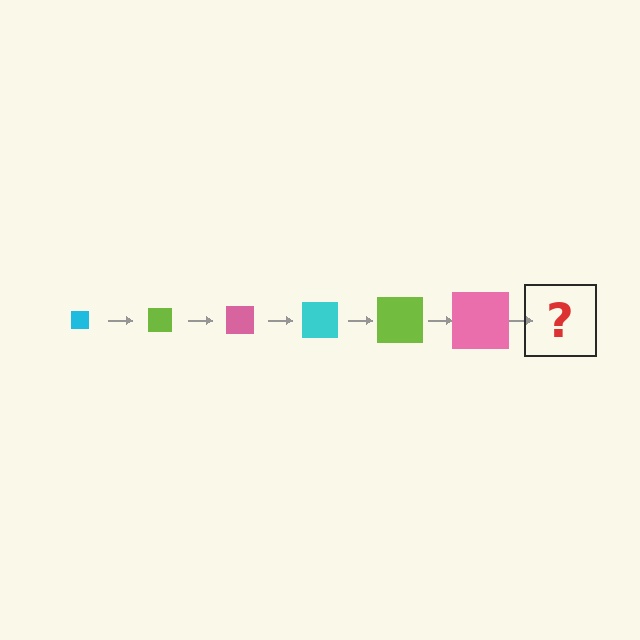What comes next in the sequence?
The next element should be a cyan square, larger than the previous one.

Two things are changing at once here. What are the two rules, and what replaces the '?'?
The two rules are that the square grows larger each step and the color cycles through cyan, lime, and pink. The '?' should be a cyan square, larger than the previous one.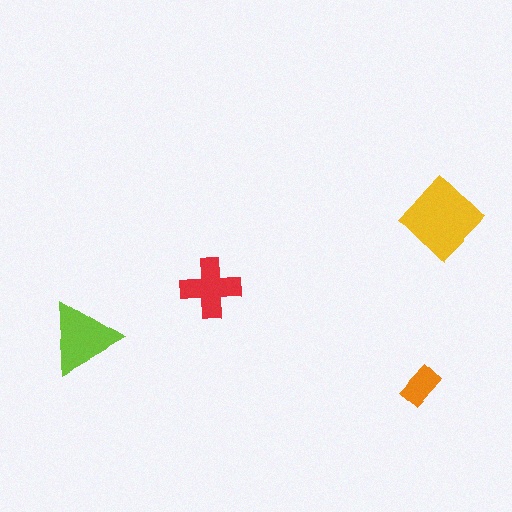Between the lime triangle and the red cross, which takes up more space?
The lime triangle.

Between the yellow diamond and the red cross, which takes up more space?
The yellow diamond.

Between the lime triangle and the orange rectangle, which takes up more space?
The lime triangle.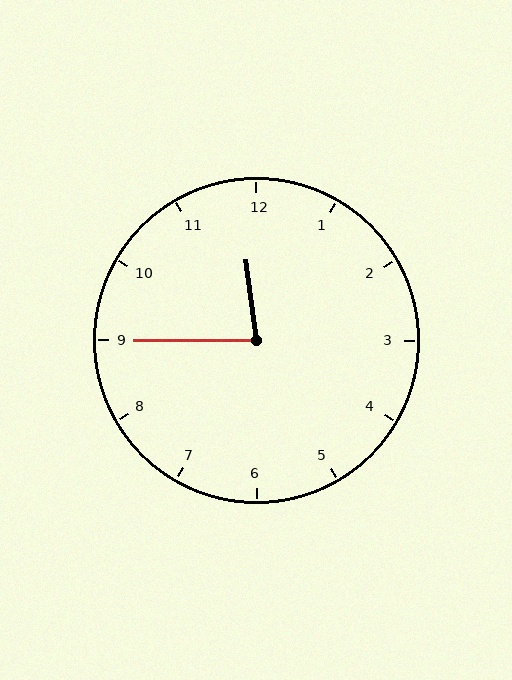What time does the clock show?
11:45.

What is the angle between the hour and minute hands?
Approximately 82 degrees.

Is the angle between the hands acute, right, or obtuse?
It is acute.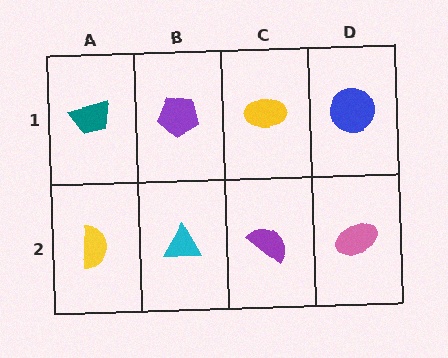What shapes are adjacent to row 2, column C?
A yellow ellipse (row 1, column C), a cyan triangle (row 2, column B), a pink ellipse (row 2, column D).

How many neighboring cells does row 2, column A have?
2.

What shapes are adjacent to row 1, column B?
A cyan triangle (row 2, column B), a teal trapezoid (row 1, column A), a yellow ellipse (row 1, column C).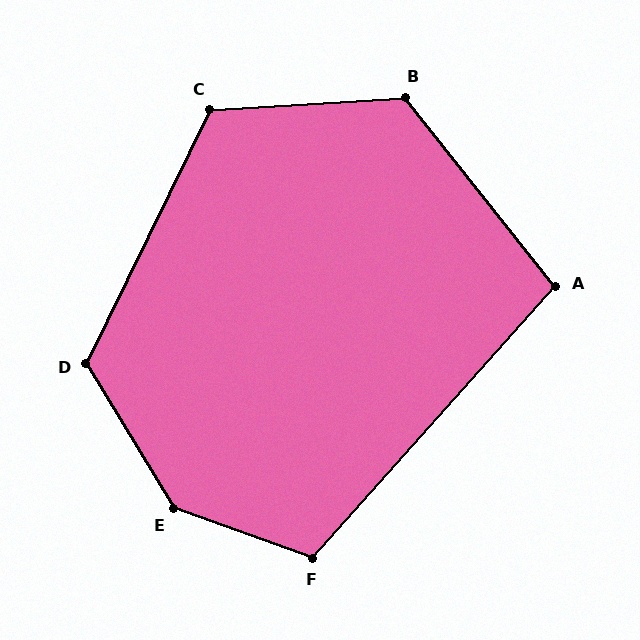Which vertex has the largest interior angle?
E, at approximately 141 degrees.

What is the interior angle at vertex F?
Approximately 112 degrees (obtuse).